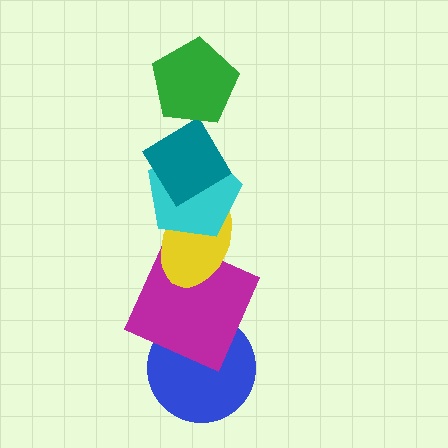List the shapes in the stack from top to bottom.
From top to bottom: the green pentagon, the teal diamond, the cyan pentagon, the yellow ellipse, the magenta square, the blue circle.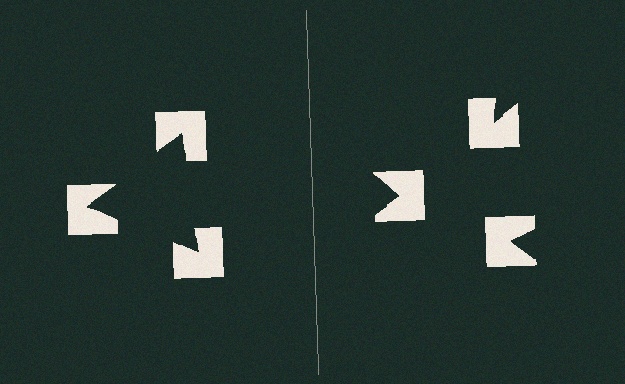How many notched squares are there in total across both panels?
6 — 3 on each side.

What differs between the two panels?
The notched squares are positioned identically on both sides; only the wedge orientations differ. On the left they align to a triangle; on the right they are misaligned.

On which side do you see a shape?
An illusory triangle appears on the left side. On the right side the wedge cuts are rotated, so no coherent shape forms.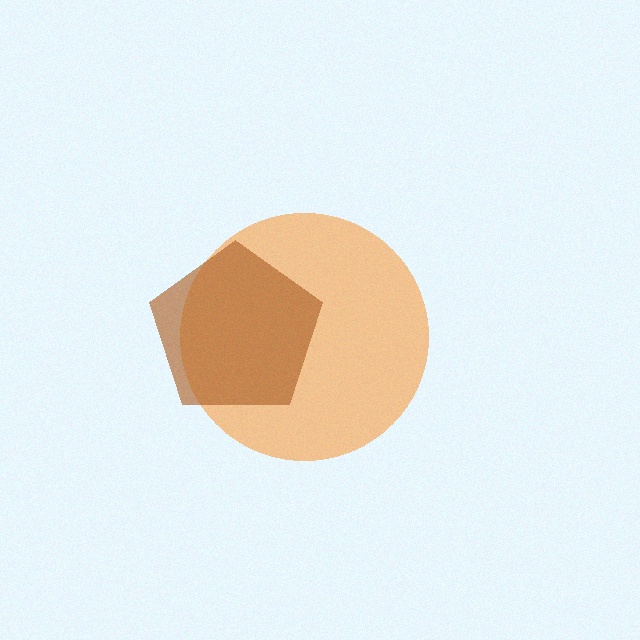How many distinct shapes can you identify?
There are 2 distinct shapes: an orange circle, a brown pentagon.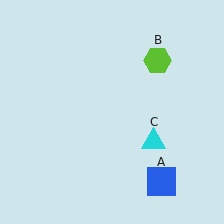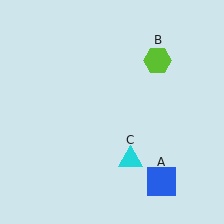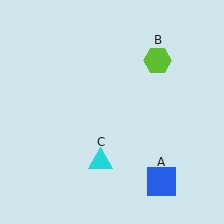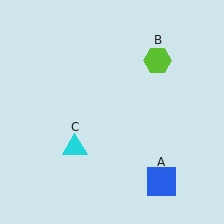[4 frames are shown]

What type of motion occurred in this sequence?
The cyan triangle (object C) rotated clockwise around the center of the scene.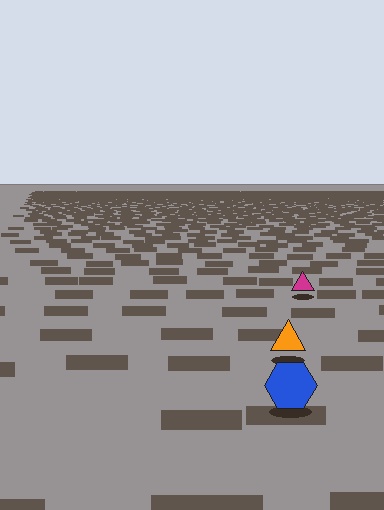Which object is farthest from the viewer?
The magenta triangle is farthest from the viewer. It appears smaller and the ground texture around it is denser.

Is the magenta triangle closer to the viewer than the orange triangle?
No. The orange triangle is closer — you can tell from the texture gradient: the ground texture is coarser near it.